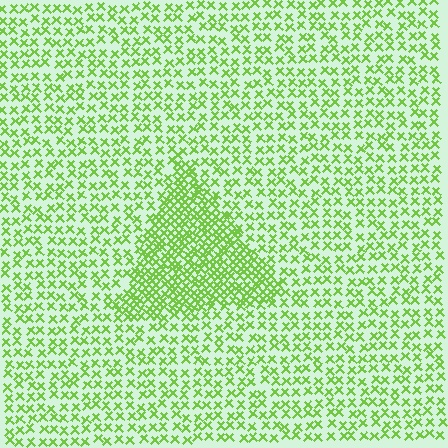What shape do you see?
I see a triangle.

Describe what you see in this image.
The image contains small lime elements arranged at two different densities. A triangle-shaped region is visible where the elements are more densely packed than the surrounding area.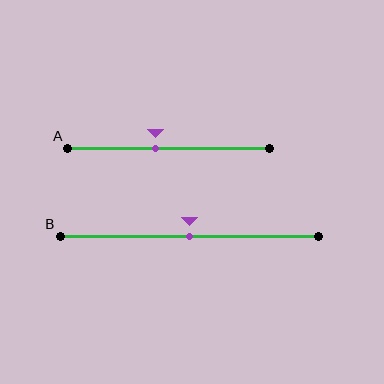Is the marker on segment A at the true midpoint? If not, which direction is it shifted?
No, the marker on segment A is shifted to the left by about 7% of the segment length.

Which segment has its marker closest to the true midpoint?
Segment B has its marker closest to the true midpoint.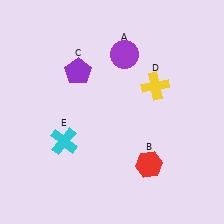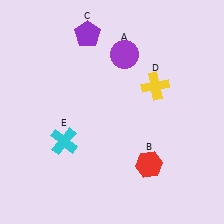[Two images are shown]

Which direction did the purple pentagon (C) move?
The purple pentagon (C) moved up.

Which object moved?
The purple pentagon (C) moved up.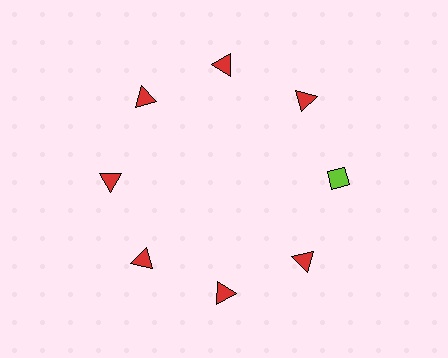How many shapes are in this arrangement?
There are 8 shapes arranged in a ring pattern.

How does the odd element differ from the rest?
It differs in both color (lime instead of red) and shape (diamond instead of triangle).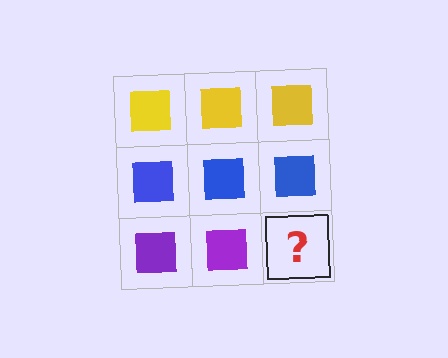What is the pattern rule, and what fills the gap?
The rule is that each row has a consistent color. The gap should be filled with a purple square.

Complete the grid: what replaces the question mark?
The question mark should be replaced with a purple square.